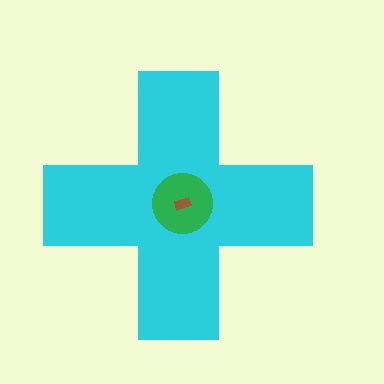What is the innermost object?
The brown rectangle.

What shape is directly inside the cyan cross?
The green circle.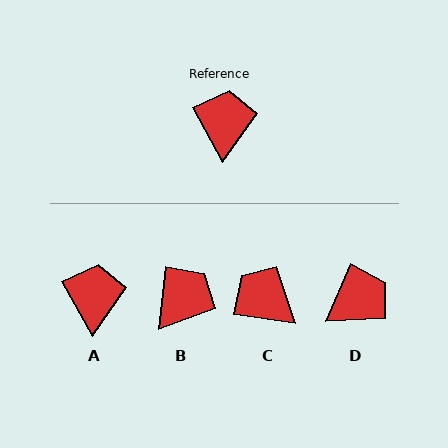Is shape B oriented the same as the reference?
No, it is off by about 34 degrees.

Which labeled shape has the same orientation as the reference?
A.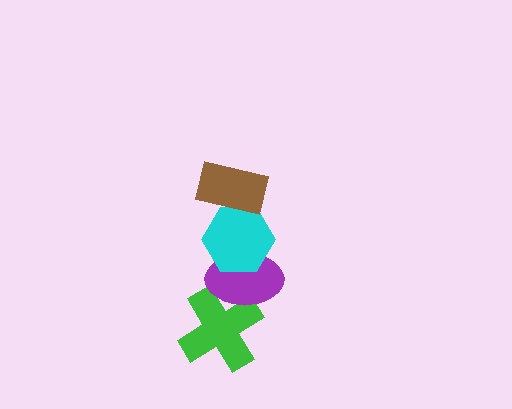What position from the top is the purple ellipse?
The purple ellipse is 3rd from the top.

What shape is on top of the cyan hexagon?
The brown rectangle is on top of the cyan hexagon.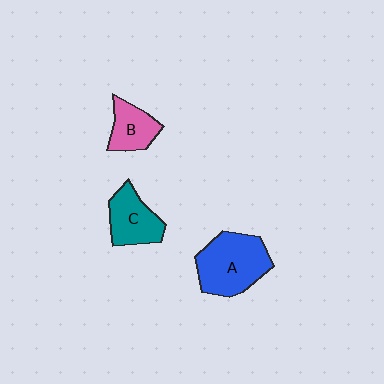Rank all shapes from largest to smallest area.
From largest to smallest: A (blue), C (teal), B (pink).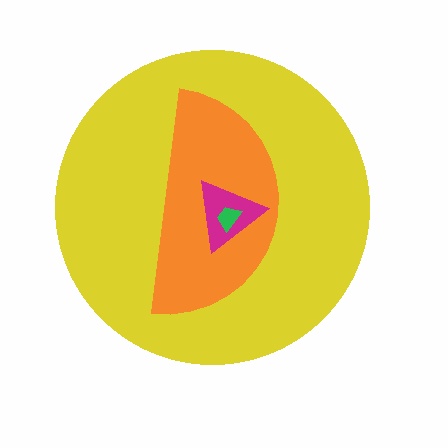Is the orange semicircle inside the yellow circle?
Yes.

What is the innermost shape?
The green trapezoid.